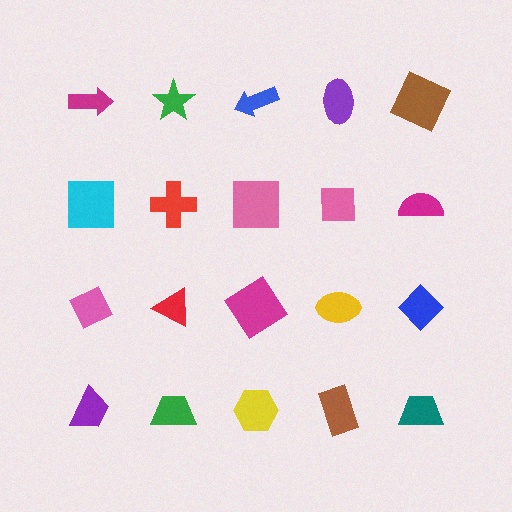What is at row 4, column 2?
A green trapezoid.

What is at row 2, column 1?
A cyan square.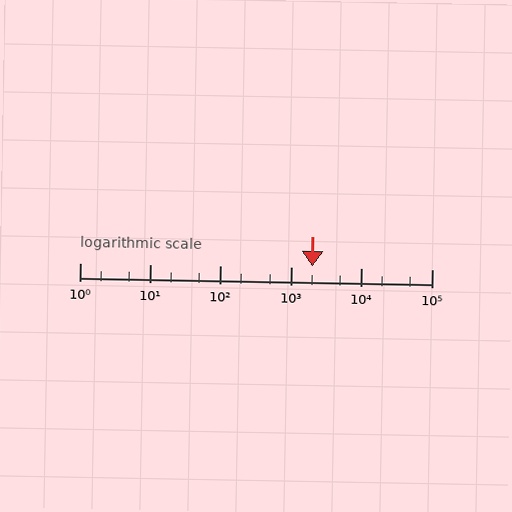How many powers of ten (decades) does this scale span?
The scale spans 5 decades, from 1 to 100000.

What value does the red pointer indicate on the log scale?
The pointer indicates approximately 2000.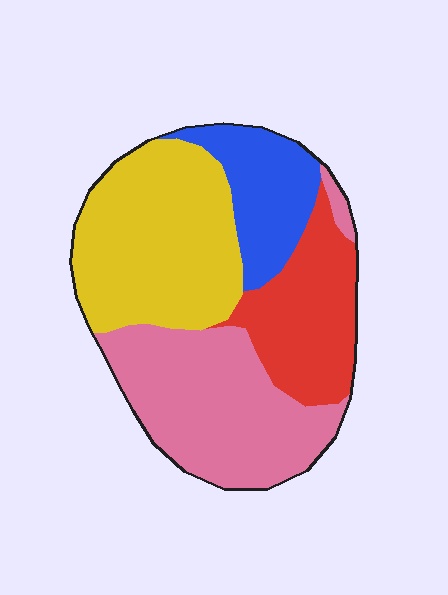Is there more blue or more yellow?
Yellow.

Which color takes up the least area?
Blue, at roughly 15%.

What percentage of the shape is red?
Red covers about 20% of the shape.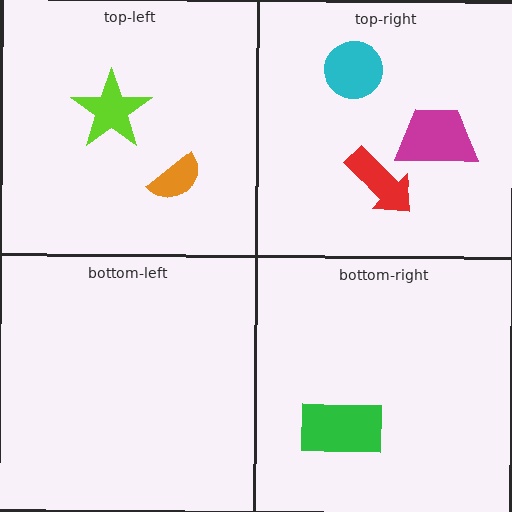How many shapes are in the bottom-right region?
1.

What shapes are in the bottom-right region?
The green rectangle.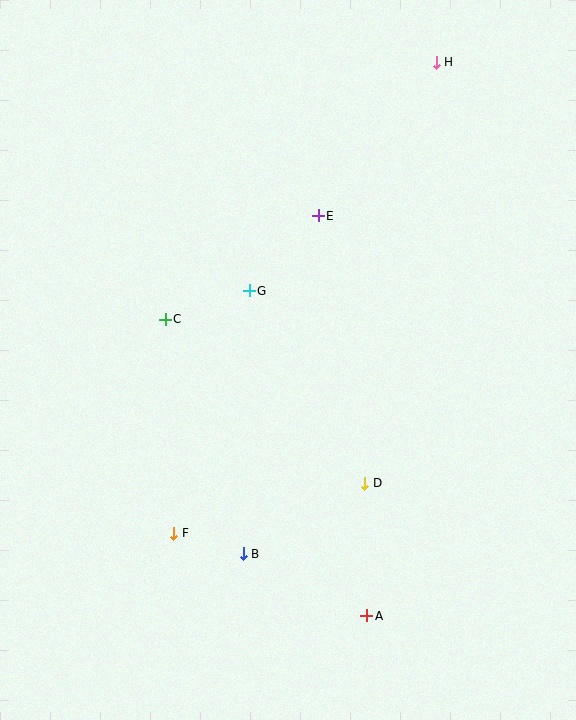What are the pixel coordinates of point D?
Point D is at (365, 483).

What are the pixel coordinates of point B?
Point B is at (243, 554).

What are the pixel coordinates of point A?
Point A is at (367, 616).